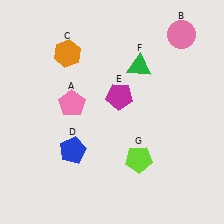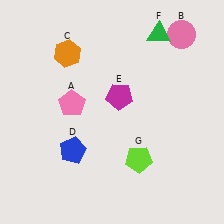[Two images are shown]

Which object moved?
The green triangle (F) moved up.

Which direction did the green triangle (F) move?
The green triangle (F) moved up.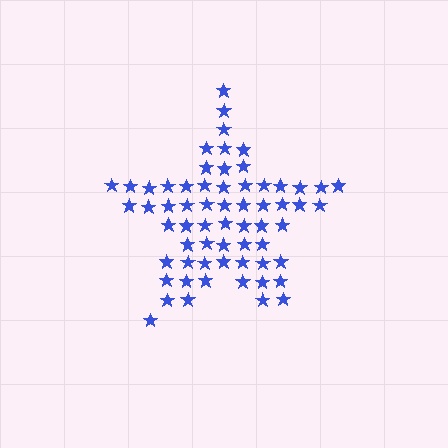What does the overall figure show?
The overall figure shows a star.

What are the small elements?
The small elements are stars.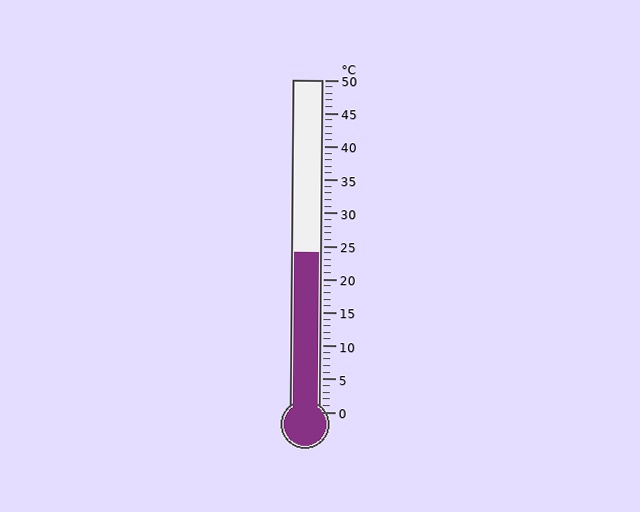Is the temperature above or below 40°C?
The temperature is below 40°C.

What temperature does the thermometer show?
The thermometer shows approximately 24°C.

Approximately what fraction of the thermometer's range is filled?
The thermometer is filled to approximately 50% of its range.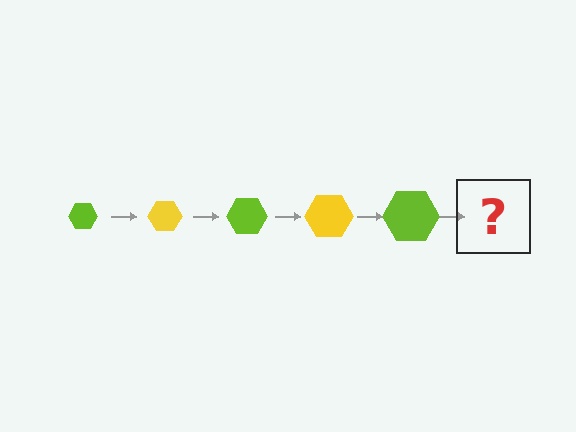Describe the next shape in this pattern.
It should be a yellow hexagon, larger than the previous one.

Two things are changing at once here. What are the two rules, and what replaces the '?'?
The two rules are that the hexagon grows larger each step and the color cycles through lime and yellow. The '?' should be a yellow hexagon, larger than the previous one.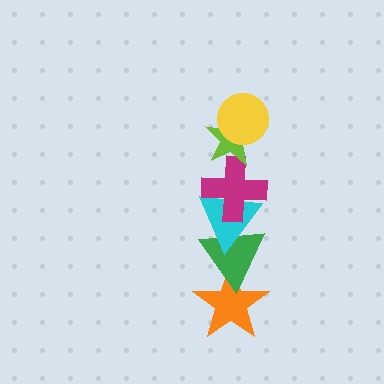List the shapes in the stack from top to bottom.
From top to bottom: the yellow circle, the lime star, the magenta cross, the cyan triangle, the green triangle, the orange star.